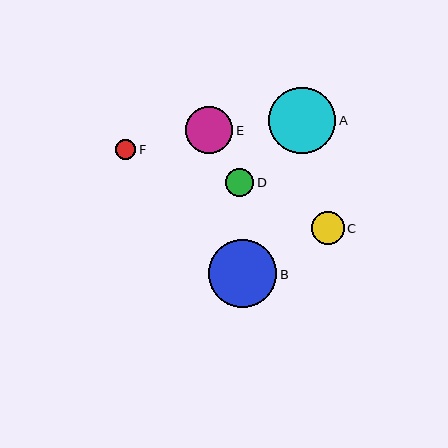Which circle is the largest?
Circle B is the largest with a size of approximately 69 pixels.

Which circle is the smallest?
Circle F is the smallest with a size of approximately 20 pixels.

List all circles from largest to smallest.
From largest to smallest: B, A, E, C, D, F.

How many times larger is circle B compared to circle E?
Circle B is approximately 1.5 times the size of circle E.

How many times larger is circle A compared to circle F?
Circle A is approximately 3.3 times the size of circle F.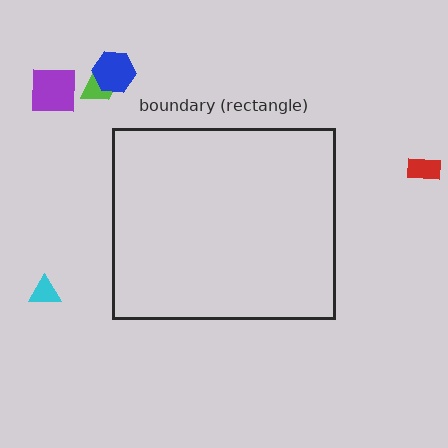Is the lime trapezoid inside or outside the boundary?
Outside.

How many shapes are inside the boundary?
0 inside, 5 outside.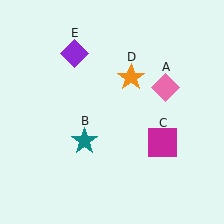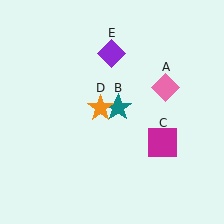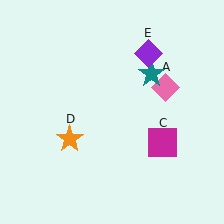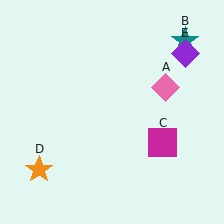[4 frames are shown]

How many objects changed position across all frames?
3 objects changed position: teal star (object B), orange star (object D), purple diamond (object E).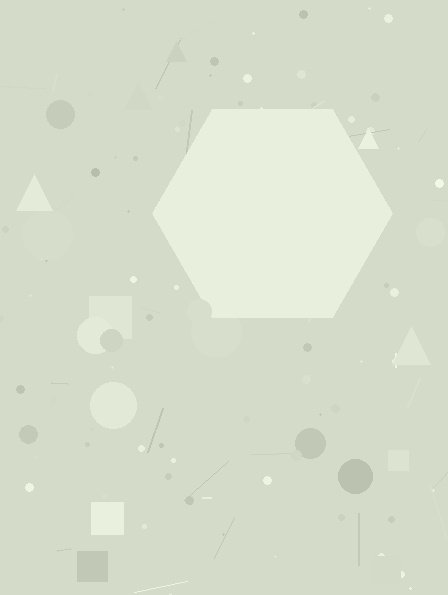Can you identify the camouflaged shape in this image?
The camouflaged shape is a hexagon.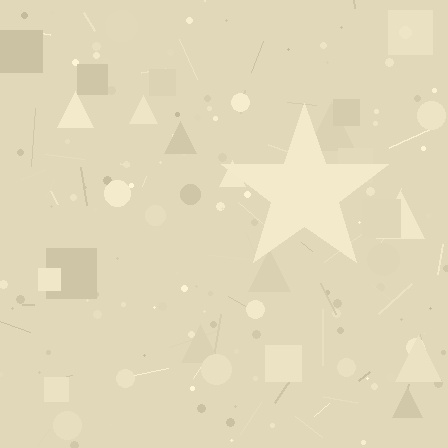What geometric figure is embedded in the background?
A star is embedded in the background.